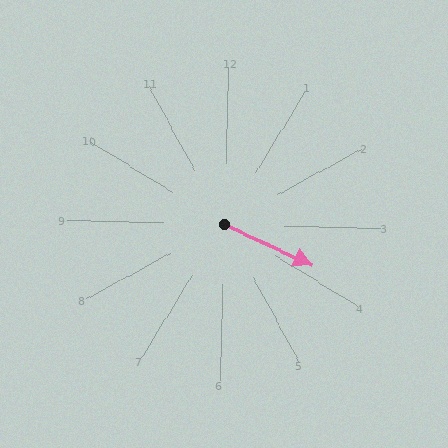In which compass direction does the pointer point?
Southeast.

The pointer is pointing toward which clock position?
Roughly 4 o'clock.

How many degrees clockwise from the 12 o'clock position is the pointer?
Approximately 114 degrees.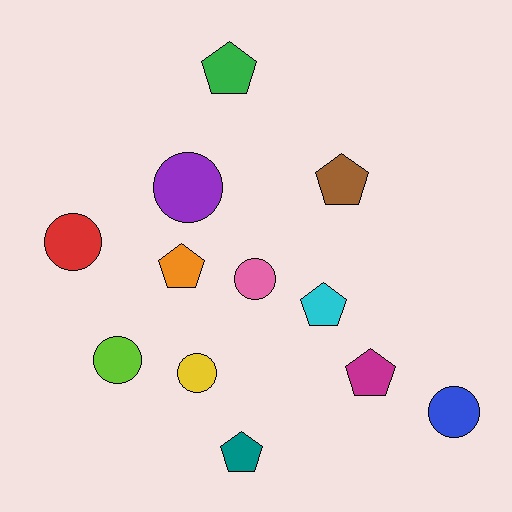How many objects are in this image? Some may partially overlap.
There are 12 objects.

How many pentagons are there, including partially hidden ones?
There are 6 pentagons.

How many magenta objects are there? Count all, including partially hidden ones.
There is 1 magenta object.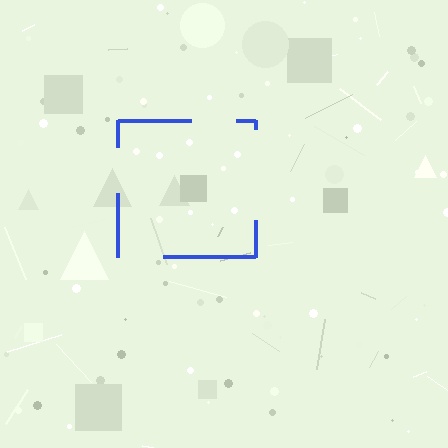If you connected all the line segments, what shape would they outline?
They would outline a square.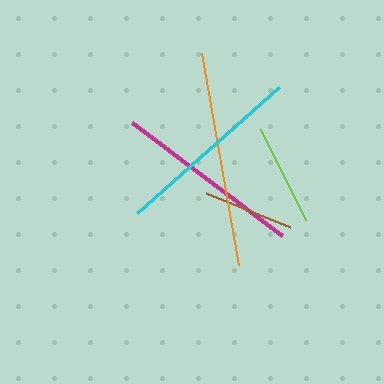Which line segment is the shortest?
The brown line is the shortest at approximately 91 pixels.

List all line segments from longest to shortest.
From longest to shortest: orange, cyan, magenta, lime, brown.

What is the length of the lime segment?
The lime segment is approximately 101 pixels long.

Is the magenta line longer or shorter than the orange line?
The orange line is longer than the magenta line.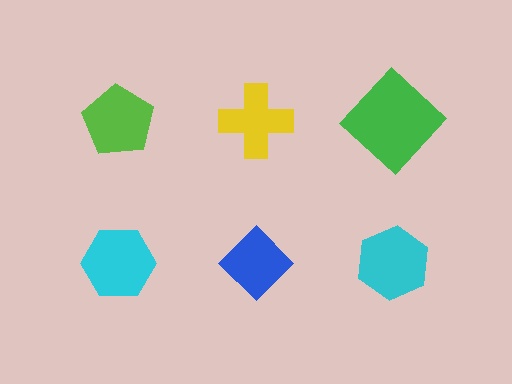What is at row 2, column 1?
A cyan hexagon.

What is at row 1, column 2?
A yellow cross.